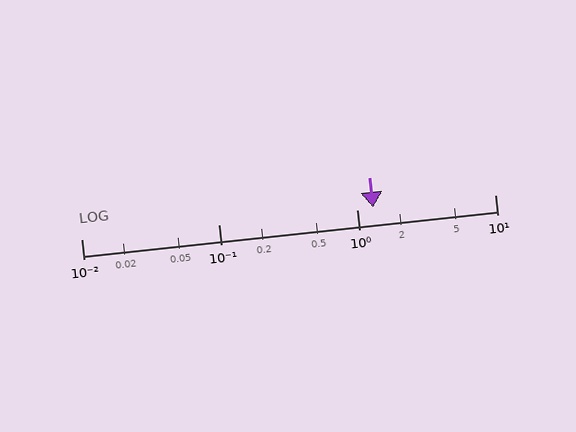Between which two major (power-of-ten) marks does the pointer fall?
The pointer is between 1 and 10.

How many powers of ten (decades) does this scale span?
The scale spans 3 decades, from 0.01 to 10.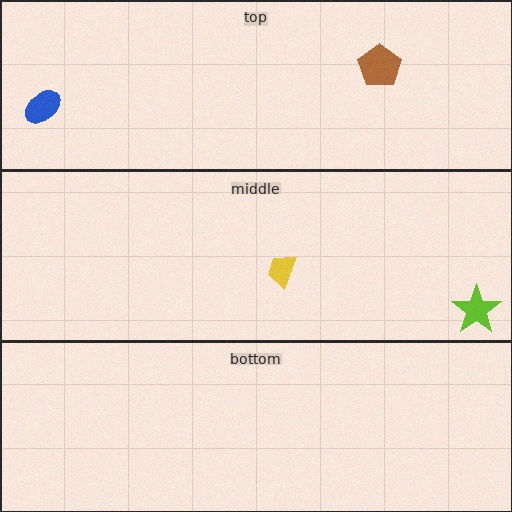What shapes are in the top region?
The brown pentagon, the blue ellipse.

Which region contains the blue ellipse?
The top region.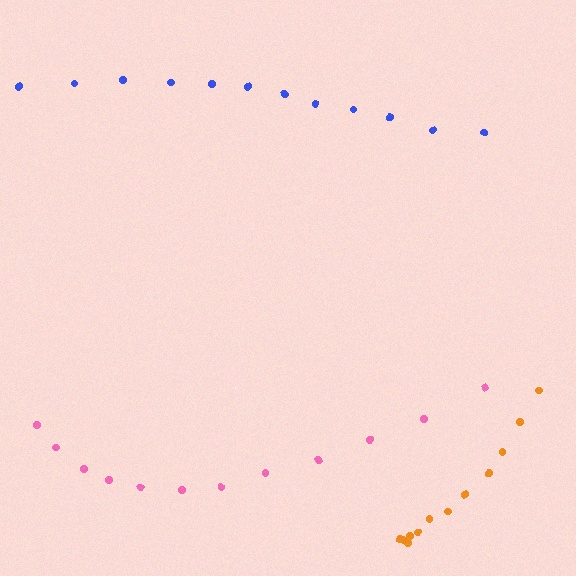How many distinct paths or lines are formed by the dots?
There are 3 distinct paths.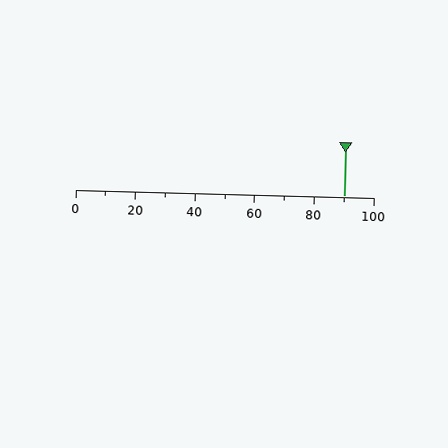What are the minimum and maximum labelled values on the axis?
The axis runs from 0 to 100.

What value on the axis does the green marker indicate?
The marker indicates approximately 90.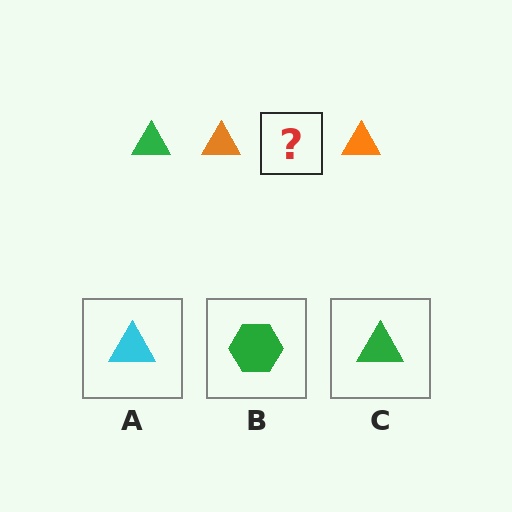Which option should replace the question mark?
Option C.